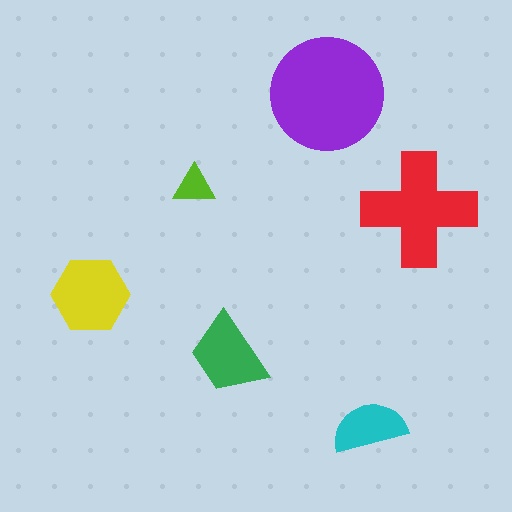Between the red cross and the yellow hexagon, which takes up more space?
The red cross.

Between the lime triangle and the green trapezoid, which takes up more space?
The green trapezoid.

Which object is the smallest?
The lime triangle.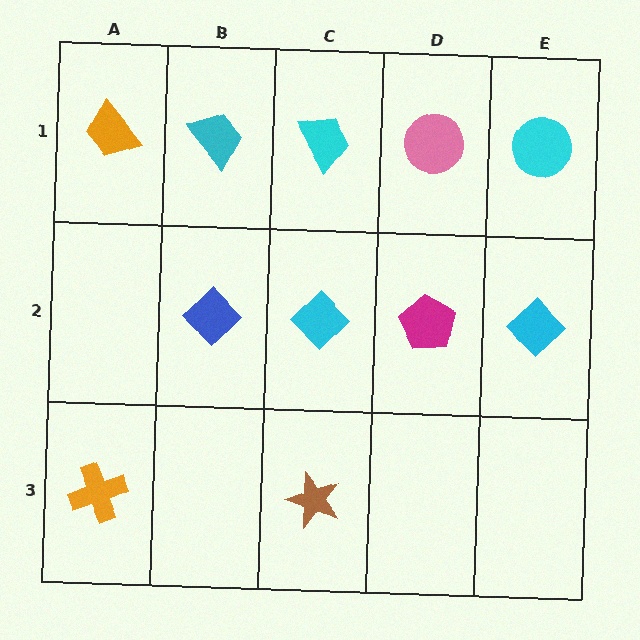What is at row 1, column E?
A cyan circle.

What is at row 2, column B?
A blue diamond.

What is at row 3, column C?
A brown star.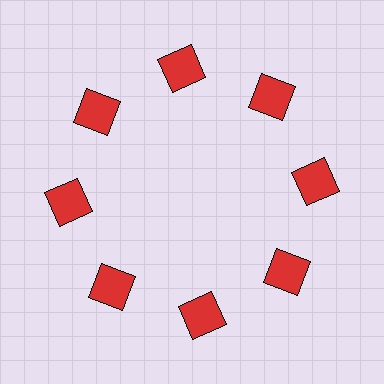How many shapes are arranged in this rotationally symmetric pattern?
There are 8 shapes, arranged in 8 groups of 1.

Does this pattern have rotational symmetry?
Yes, this pattern has 8-fold rotational symmetry. It looks the same after rotating 45 degrees around the center.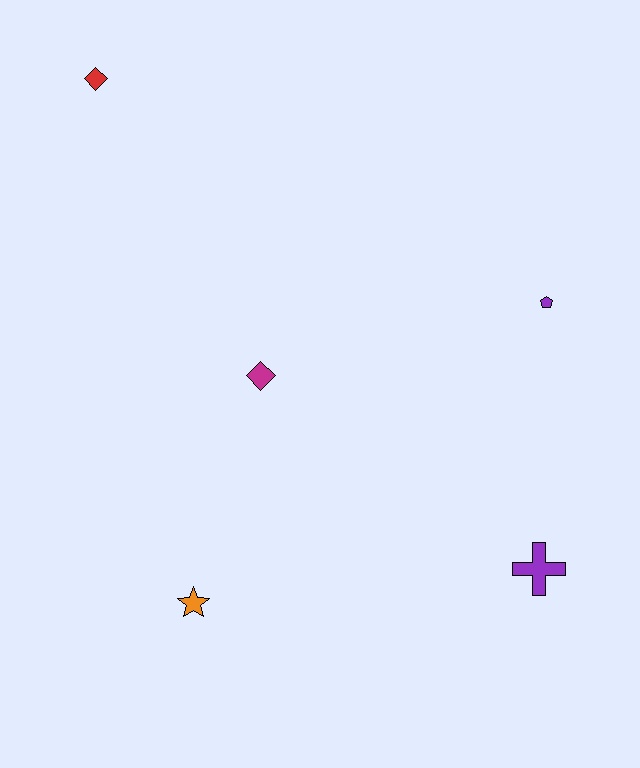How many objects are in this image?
There are 5 objects.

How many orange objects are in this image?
There is 1 orange object.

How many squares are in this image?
There are no squares.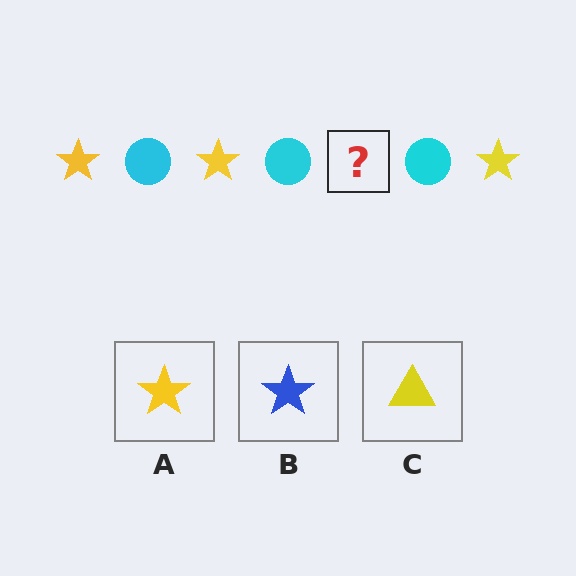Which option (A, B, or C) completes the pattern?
A.